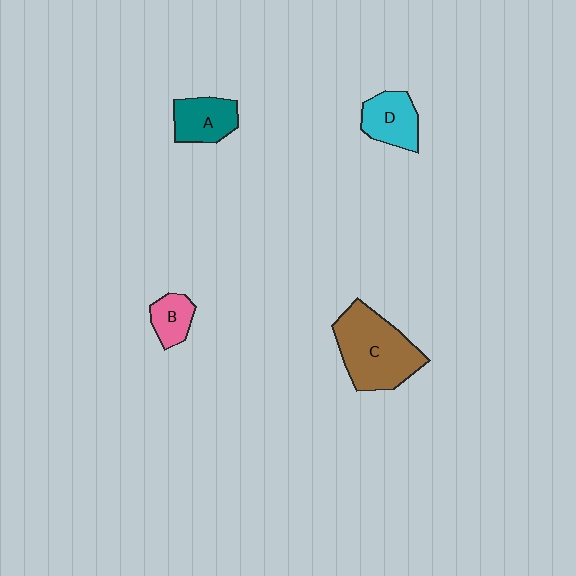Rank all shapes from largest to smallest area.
From largest to smallest: C (brown), D (cyan), A (teal), B (pink).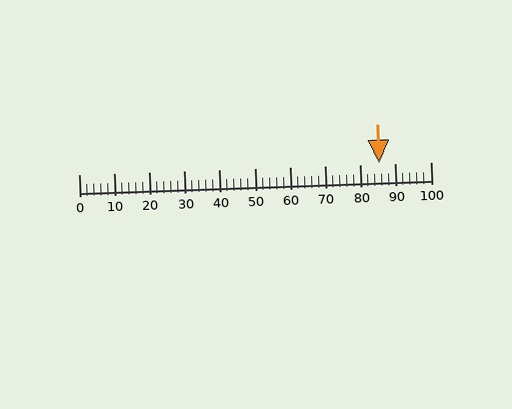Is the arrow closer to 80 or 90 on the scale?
The arrow is closer to 90.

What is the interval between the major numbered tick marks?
The major tick marks are spaced 10 units apart.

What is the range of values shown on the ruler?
The ruler shows values from 0 to 100.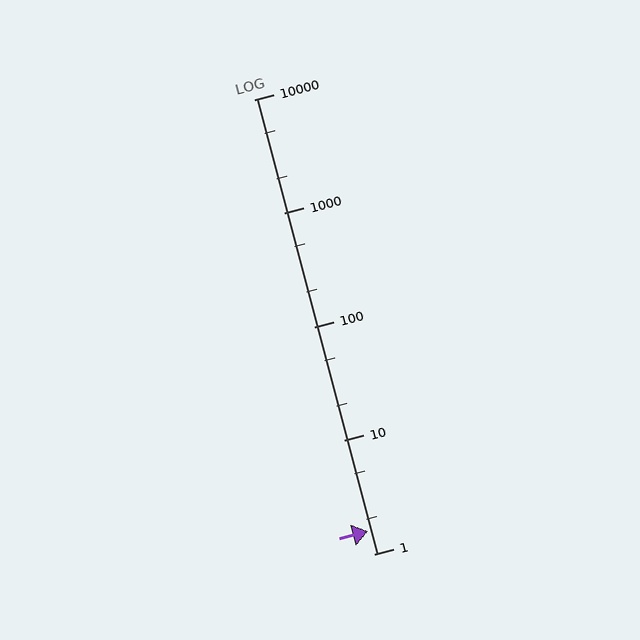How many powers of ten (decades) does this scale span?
The scale spans 4 decades, from 1 to 10000.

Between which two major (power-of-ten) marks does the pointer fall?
The pointer is between 1 and 10.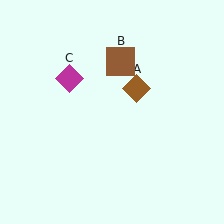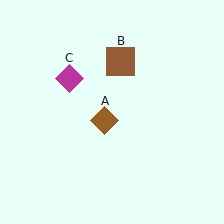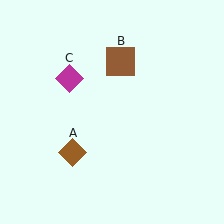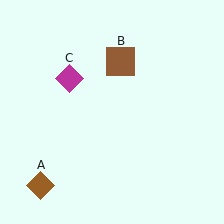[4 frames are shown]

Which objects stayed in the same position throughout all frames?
Brown square (object B) and magenta diamond (object C) remained stationary.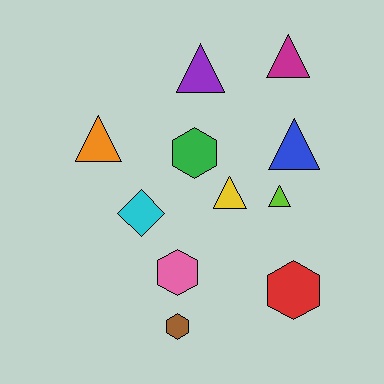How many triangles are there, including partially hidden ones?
There are 6 triangles.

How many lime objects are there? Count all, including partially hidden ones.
There is 1 lime object.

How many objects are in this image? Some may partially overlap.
There are 11 objects.